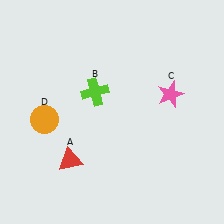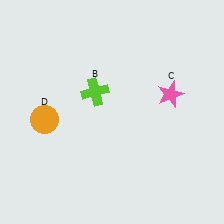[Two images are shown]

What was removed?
The red triangle (A) was removed in Image 2.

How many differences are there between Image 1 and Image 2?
There is 1 difference between the two images.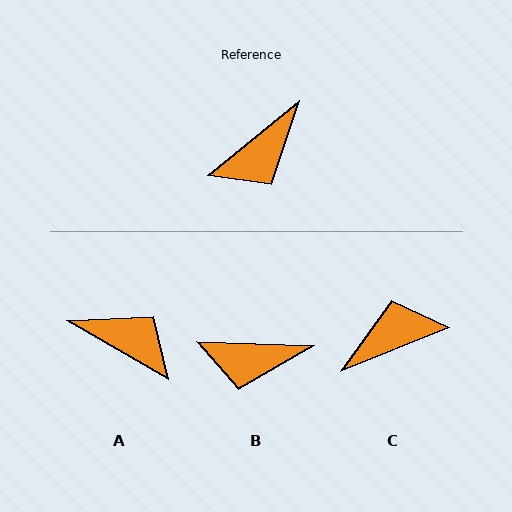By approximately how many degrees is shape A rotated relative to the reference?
Approximately 111 degrees counter-clockwise.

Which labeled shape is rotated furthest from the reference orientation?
C, about 163 degrees away.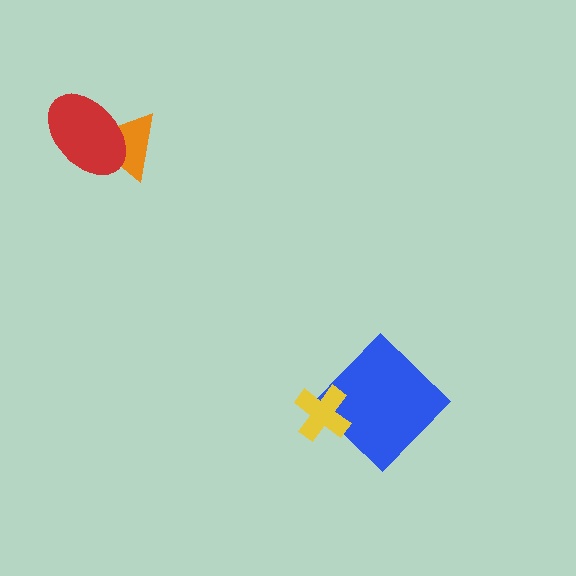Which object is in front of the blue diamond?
The yellow cross is in front of the blue diamond.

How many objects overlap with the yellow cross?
1 object overlaps with the yellow cross.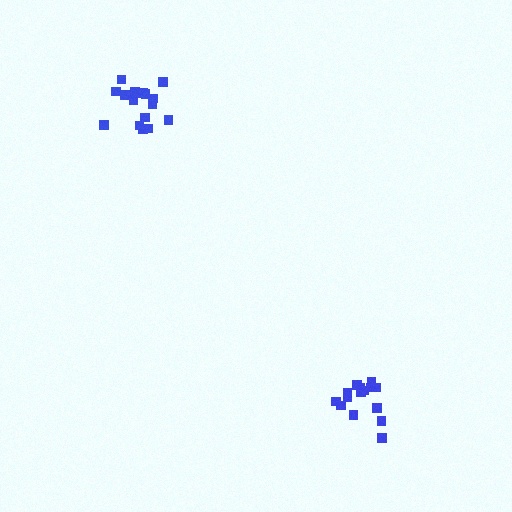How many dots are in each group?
Group 1: 16 dots, Group 2: 15 dots (31 total).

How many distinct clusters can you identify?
There are 2 distinct clusters.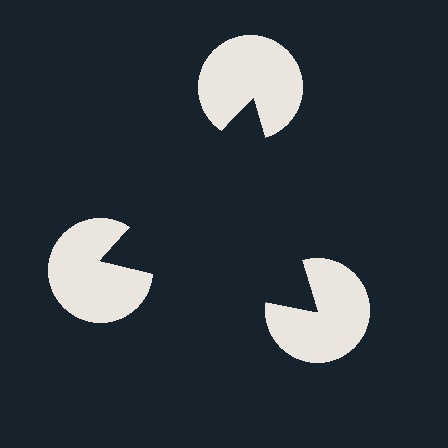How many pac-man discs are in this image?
There are 3 — one at each vertex of the illusory triangle.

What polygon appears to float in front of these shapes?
An illusory triangle — its edges are inferred from the aligned wedge cuts in the pac-man discs, not physically drawn.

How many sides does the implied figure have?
3 sides.